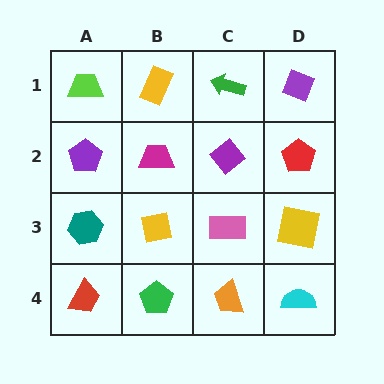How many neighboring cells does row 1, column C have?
3.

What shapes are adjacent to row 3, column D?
A red pentagon (row 2, column D), a cyan semicircle (row 4, column D), a pink rectangle (row 3, column C).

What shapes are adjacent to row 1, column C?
A purple diamond (row 2, column C), a yellow rectangle (row 1, column B), a purple diamond (row 1, column D).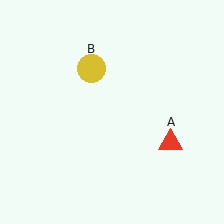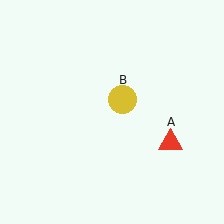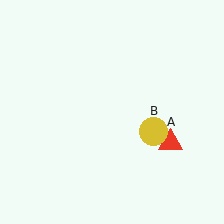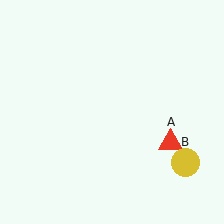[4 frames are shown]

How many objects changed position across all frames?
1 object changed position: yellow circle (object B).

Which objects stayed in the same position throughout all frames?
Red triangle (object A) remained stationary.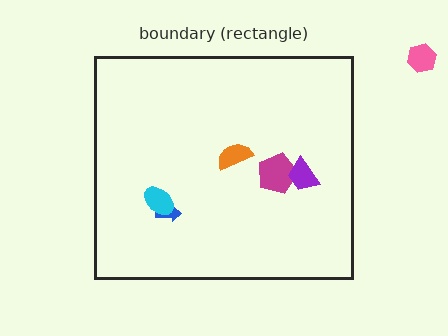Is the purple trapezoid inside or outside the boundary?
Inside.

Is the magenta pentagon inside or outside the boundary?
Inside.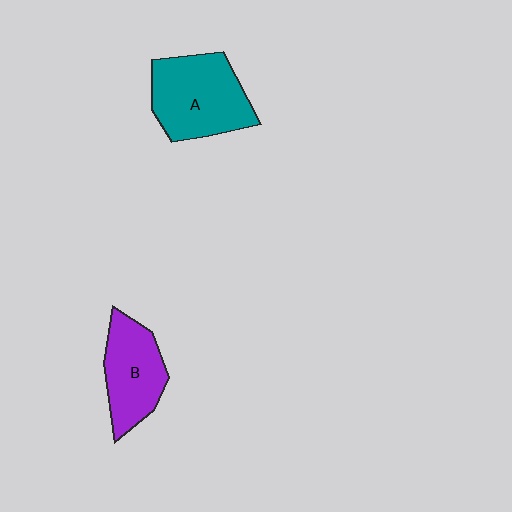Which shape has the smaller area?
Shape B (purple).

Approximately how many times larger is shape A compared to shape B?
Approximately 1.3 times.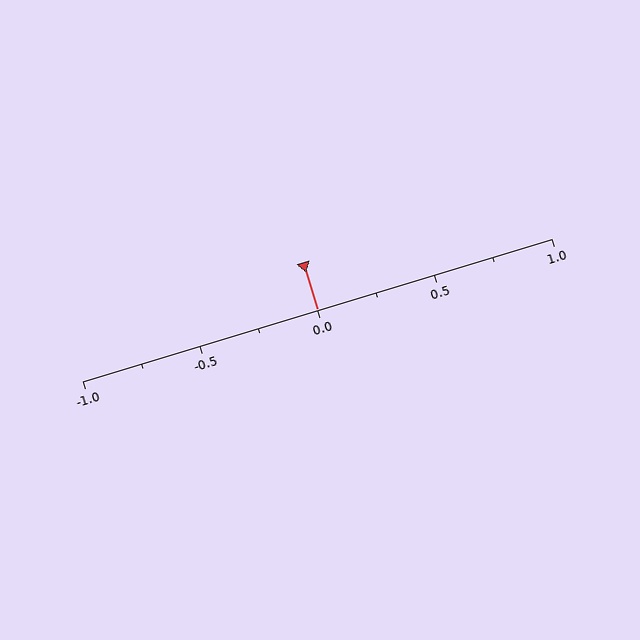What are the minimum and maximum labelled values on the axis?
The axis runs from -1.0 to 1.0.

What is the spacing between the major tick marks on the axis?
The major ticks are spaced 0.5 apart.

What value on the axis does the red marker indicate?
The marker indicates approximately 0.